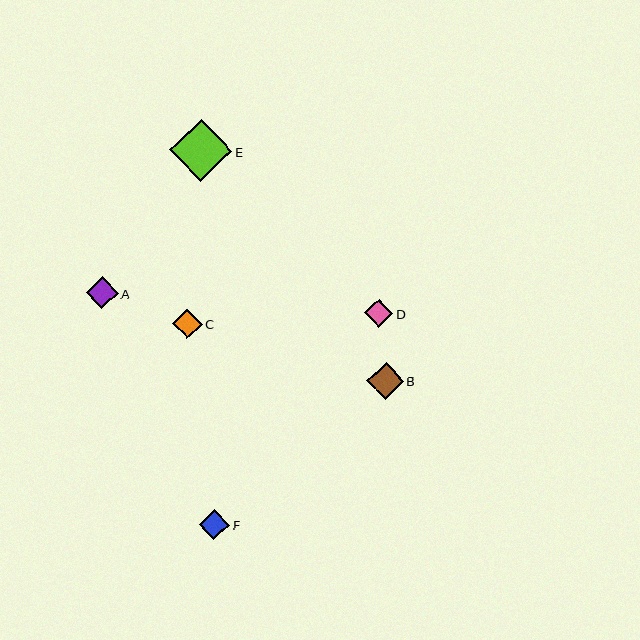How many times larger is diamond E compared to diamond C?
Diamond E is approximately 2.1 times the size of diamond C.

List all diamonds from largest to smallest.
From largest to smallest: E, B, A, F, C, D.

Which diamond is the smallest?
Diamond D is the smallest with a size of approximately 28 pixels.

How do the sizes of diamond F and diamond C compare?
Diamond F and diamond C are approximately the same size.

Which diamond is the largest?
Diamond E is the largest with a size of approximately 62 pixels.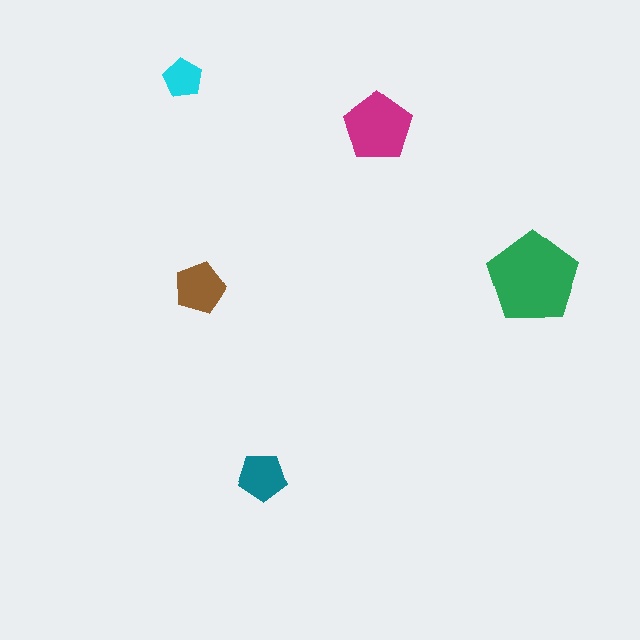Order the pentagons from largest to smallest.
the green one, the magenta one, the brown one, the teal one, the cyan one.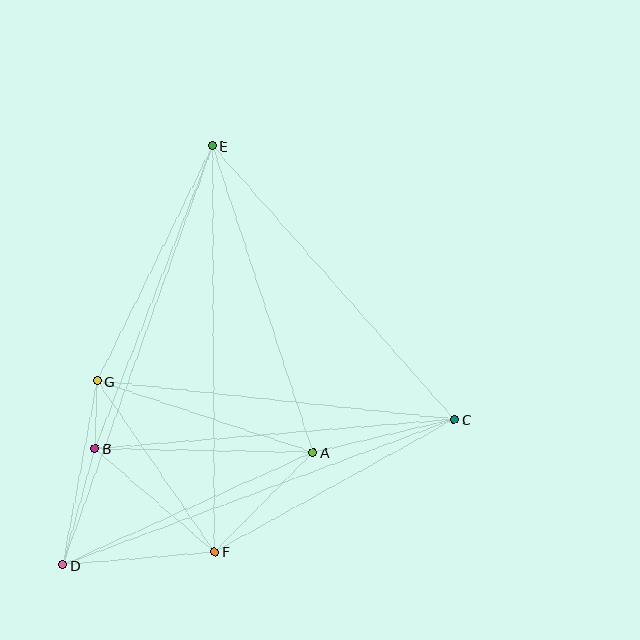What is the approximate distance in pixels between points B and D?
The distance between B and D is approximately 121 pixels.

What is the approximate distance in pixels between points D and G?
The distance between D and G is approximately 187 pixels.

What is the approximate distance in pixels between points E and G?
The distance between E and G is approximately 262 pixels.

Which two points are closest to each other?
Points B and G are closest to each other.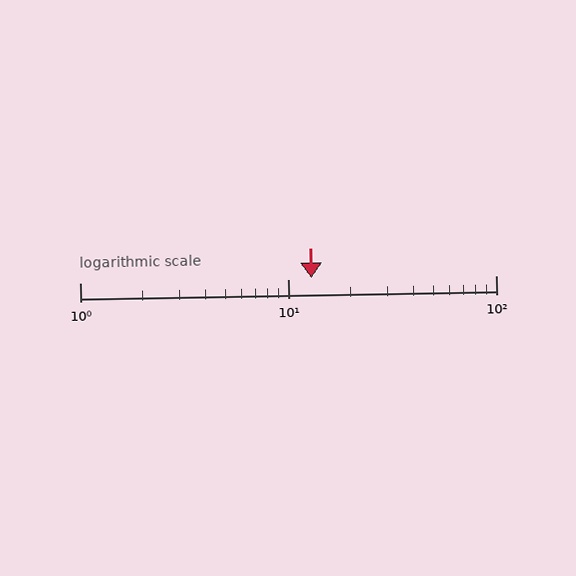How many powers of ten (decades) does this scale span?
The scale spans 2 decades, from 1 to 100.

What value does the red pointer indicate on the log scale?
The pointer indicates approximately 13.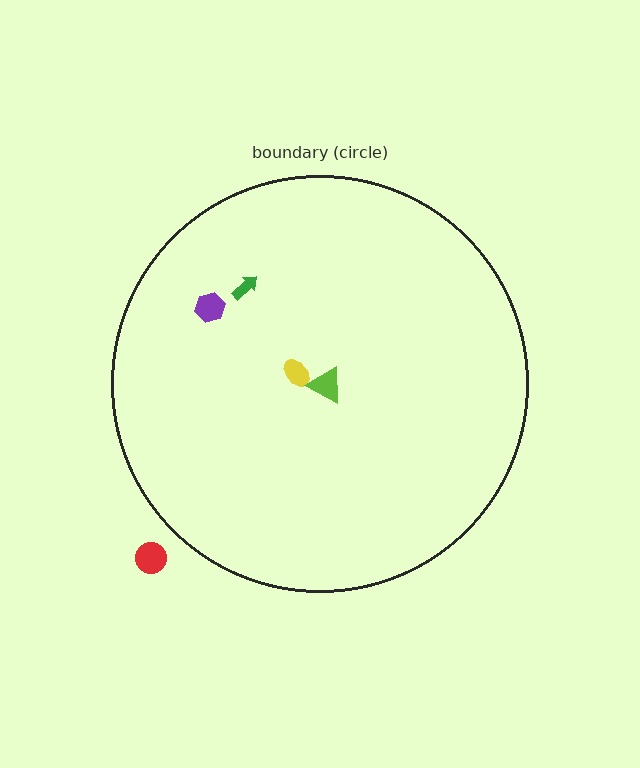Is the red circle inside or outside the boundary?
Outside.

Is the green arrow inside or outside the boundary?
Inside.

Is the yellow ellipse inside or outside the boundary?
Inside.